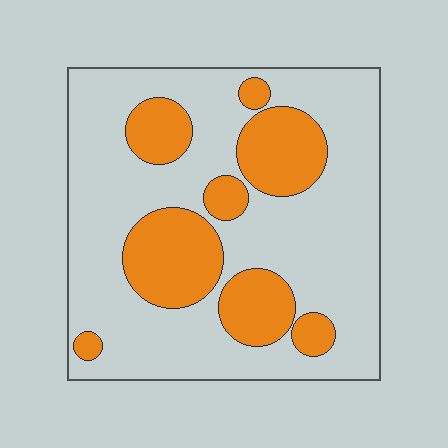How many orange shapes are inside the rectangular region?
8.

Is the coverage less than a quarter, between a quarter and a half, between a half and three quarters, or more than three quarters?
Between a quarter and a half.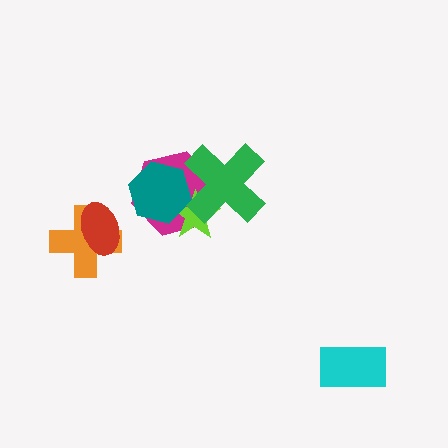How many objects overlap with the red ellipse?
1 object overlaps with the red ellipse.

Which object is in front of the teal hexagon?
The green cross is in front of the teal hexagon.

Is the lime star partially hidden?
Yes, it is partially covered by another shape.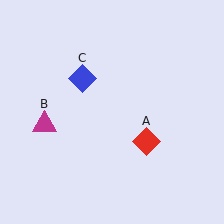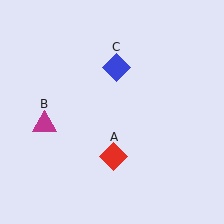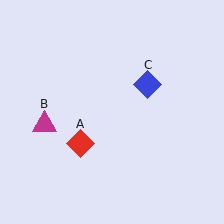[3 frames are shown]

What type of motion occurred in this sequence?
The red diamond (object A), blue diamond (object C) rotated clockwise around the center of the scene.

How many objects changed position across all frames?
2 objects changed position: red diamond (object A), blue diamond (object C).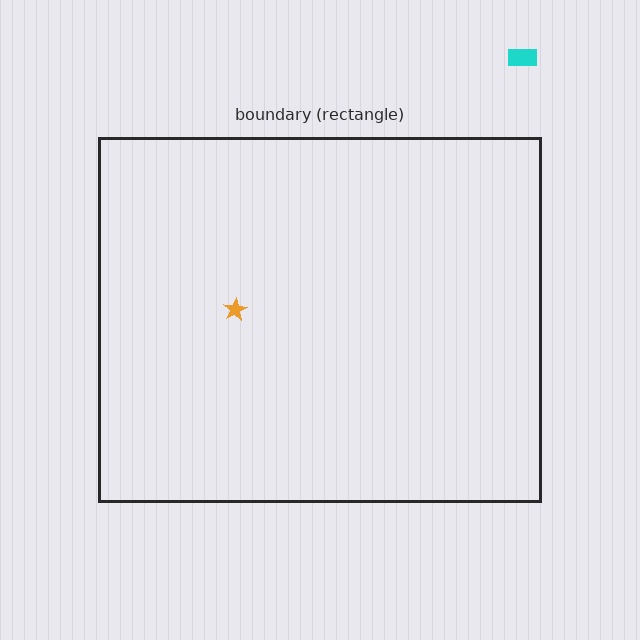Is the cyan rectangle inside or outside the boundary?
Outside.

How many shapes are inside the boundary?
1 inside, 1 outside.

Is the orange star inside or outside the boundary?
Inside.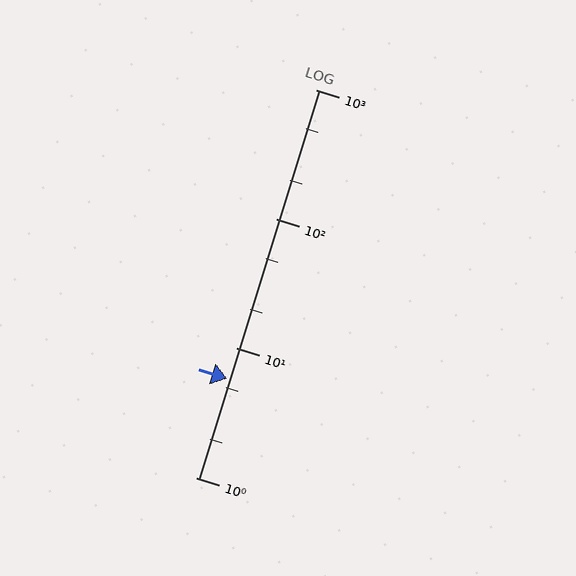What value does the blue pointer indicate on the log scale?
The pointer indicates approximately 5.8.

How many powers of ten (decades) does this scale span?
The scale spans 3 decades, from 1 to 1000.